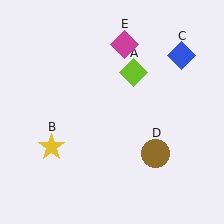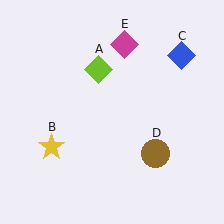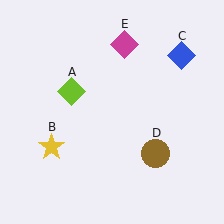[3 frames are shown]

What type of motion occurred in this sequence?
The lime diamond (object A) rotated counterclockwise around the center of the scene.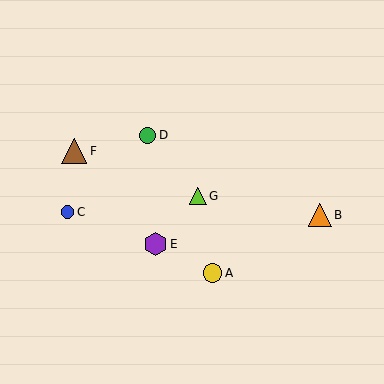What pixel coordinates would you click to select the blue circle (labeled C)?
Click at (68, 212) to select the blue circle C.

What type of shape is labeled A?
Shape A is a yellow circle.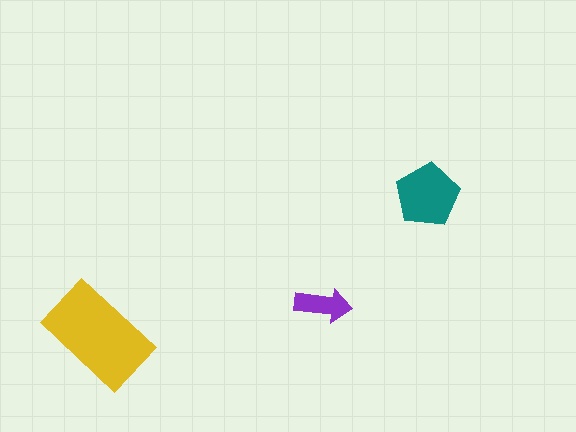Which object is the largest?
The yellow rectangle.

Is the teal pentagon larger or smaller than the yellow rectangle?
Smaller.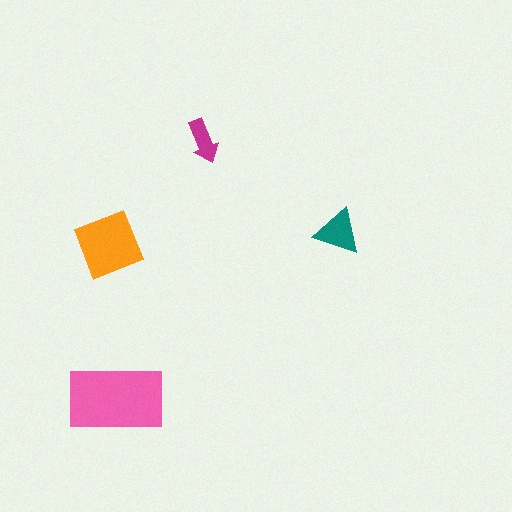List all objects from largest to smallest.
The pink rectangle, the orange square, the teal triangle, the magenta arrow.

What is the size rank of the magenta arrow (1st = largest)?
4th.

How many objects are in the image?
There are 4 objects in the image.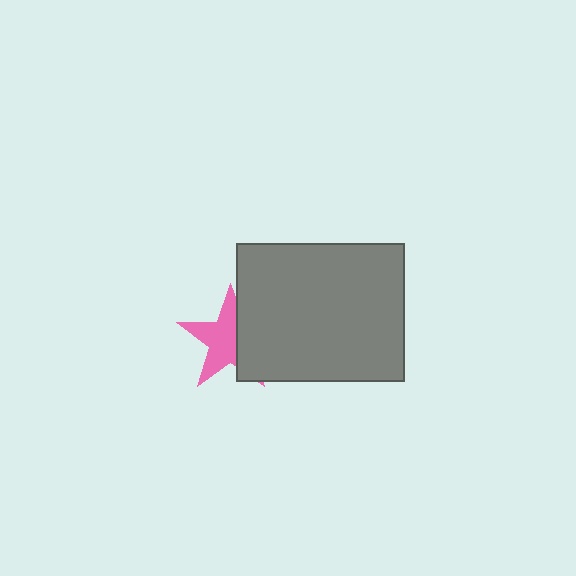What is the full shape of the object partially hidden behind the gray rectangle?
The partially hidden object is a pink star.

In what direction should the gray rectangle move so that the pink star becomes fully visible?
The gray rectangle should move right. That is the shortest direction to clear the overlap and leave the pink star fully visible.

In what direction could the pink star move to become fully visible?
The pink star could move left. That would shift it out from behind the gray rectangle entirely.